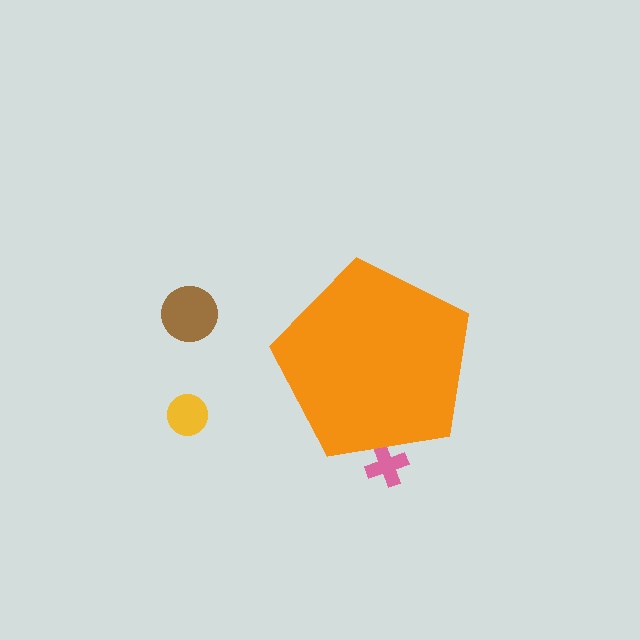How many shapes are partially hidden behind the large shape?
1 shape is partially hidden.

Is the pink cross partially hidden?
Yes, the pink cross is partially hidden behind the orange pentagon.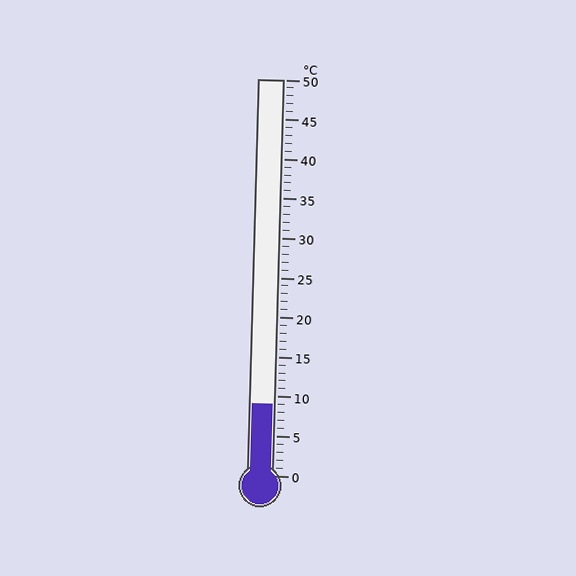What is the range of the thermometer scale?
The thermometer scale ranges from 0°C to 50°C.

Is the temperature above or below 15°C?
The temperature is below 15°C.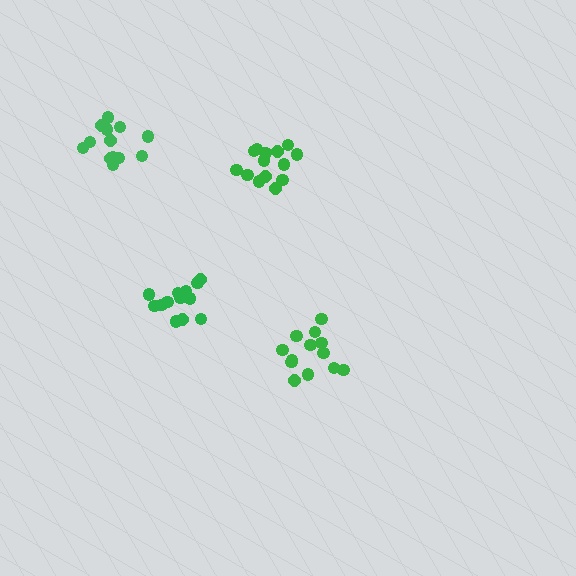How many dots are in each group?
Group 1: 13 dots, Group 2: 14 dots, Group 3: 14 dots, Group 4: 13 dots (54 total).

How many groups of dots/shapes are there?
There are 4 groups.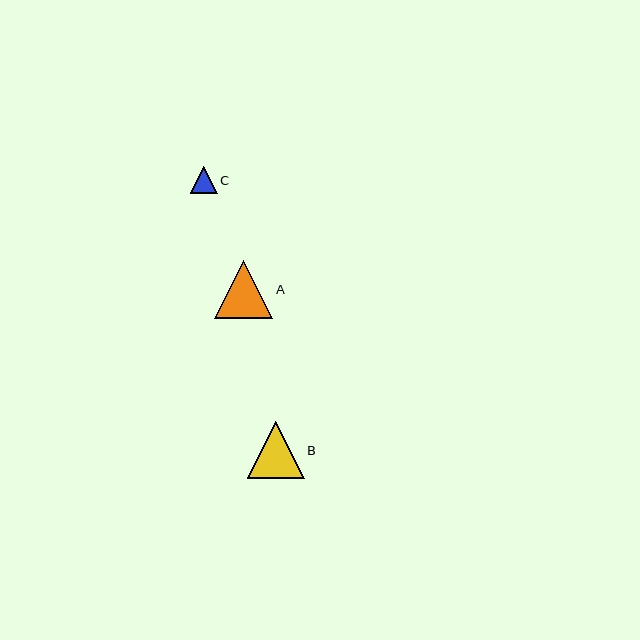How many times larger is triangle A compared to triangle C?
Triangle A is approximately 2.2 times the size of triangle C.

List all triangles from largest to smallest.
From largest to smallest: A, B, C.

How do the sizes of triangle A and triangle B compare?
Triangle A and triangle B are approximately the same size.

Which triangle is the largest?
Triangle A is the largest with a size of approximately 59 pixels.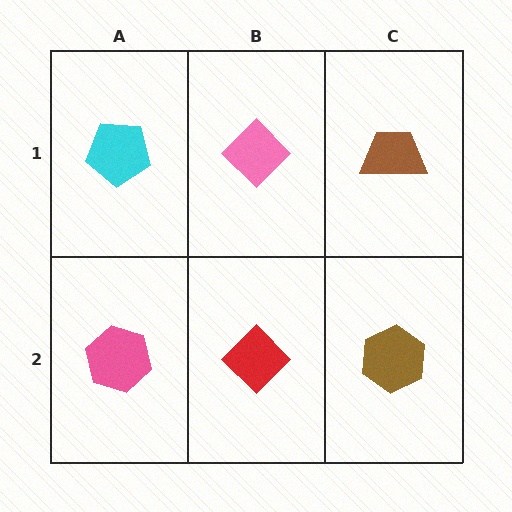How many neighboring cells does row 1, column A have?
2.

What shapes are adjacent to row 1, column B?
A red diamond (row 2, column B), a cyan pentagon (row 1, column A), a brown trapezoid (row 1, column C).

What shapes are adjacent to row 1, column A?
A pink hexagon (row 2, column A), a pink diamond (row 1, column B).